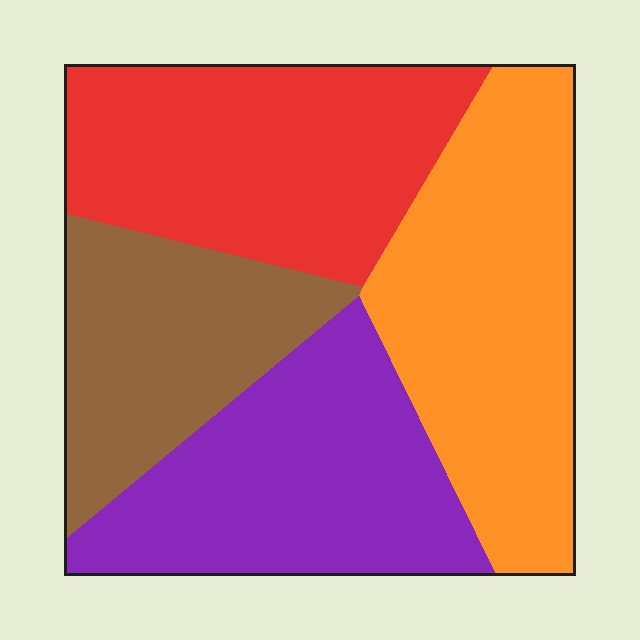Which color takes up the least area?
Brown, at roughly 20%.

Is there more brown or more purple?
Purple.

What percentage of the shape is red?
Red takes up about one quarter (1/4) of the shape.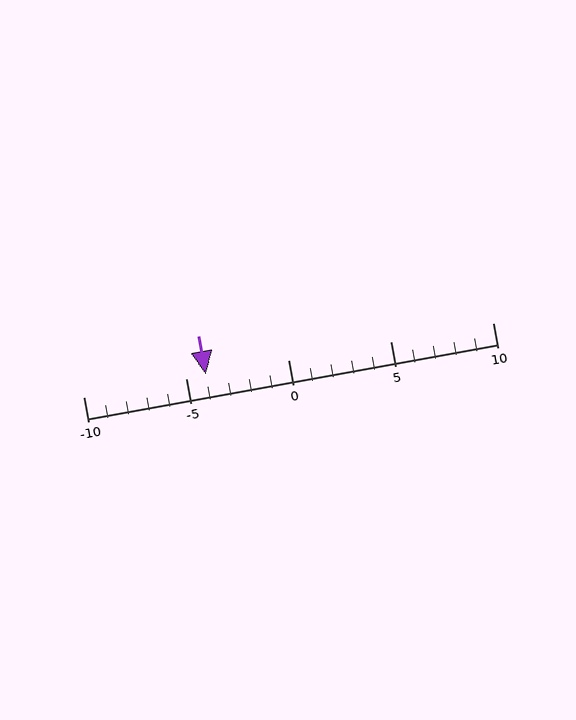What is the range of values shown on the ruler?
The ruler shows values from -10 to 10.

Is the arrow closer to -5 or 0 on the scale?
The arrow is closer to -5.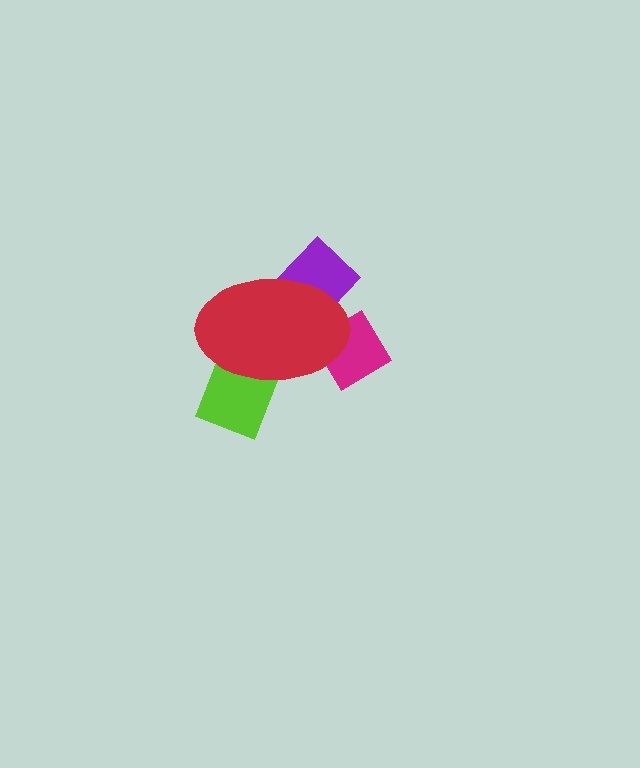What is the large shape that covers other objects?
A red ellipse.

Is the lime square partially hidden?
Yes, the lime square is partially hidden behind the red ellipse.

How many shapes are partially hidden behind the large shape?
3 shapes are partially hidden.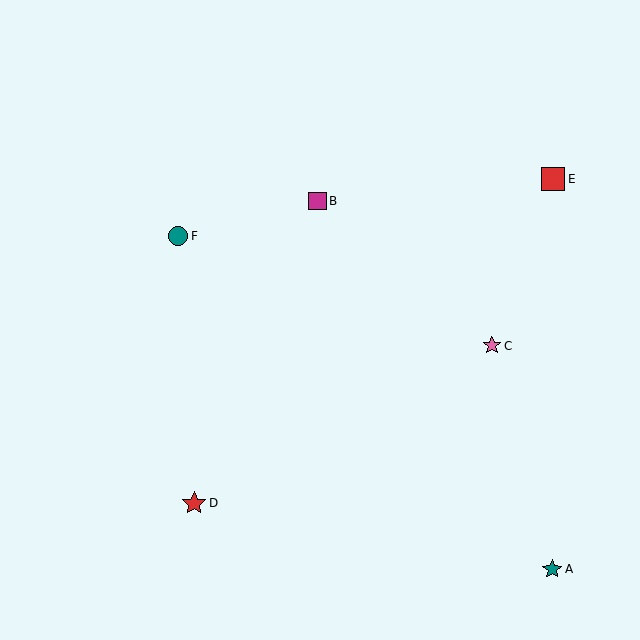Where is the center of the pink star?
The center of the pink star is at (492, 346).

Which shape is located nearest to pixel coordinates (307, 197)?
The magenta square (labeled B) at (318, 201) is nearest to that location.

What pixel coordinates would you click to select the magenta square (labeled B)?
Click at (318, 201) to select the magenta square B.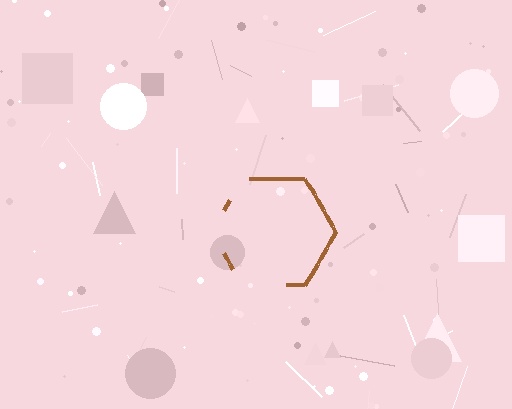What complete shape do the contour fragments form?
The contour fragments form a hexagon.